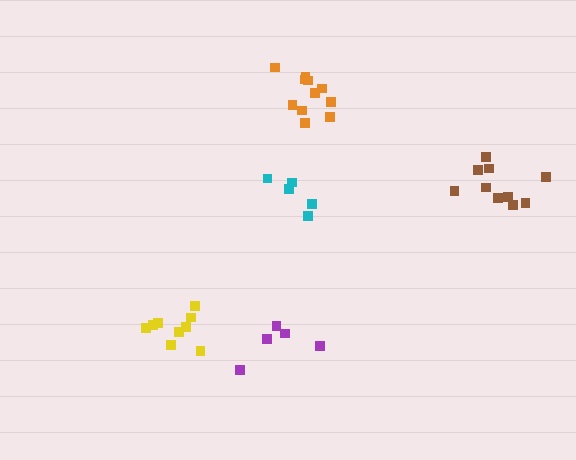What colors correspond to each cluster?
The clusters are colored: cyan, purple, orange, yellow, brown.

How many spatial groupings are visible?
There are 5 spatial groupings.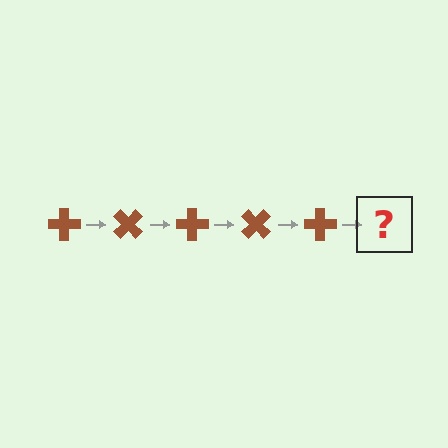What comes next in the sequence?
The next element should be a brown cross rotated 225 degrees.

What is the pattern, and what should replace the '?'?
The pattern is that the cross rotates 45 degrees each step. The '?' should be a brown cross rotated 225 degrees.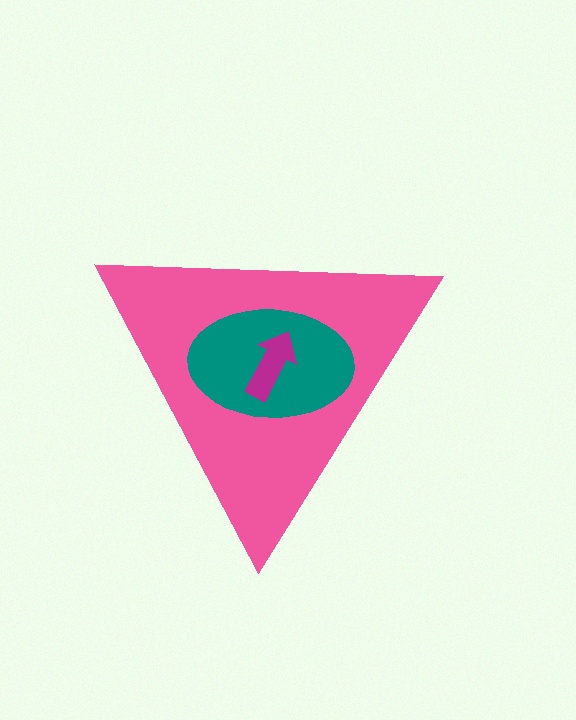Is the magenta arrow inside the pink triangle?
Yes.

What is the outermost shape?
The pink triangle.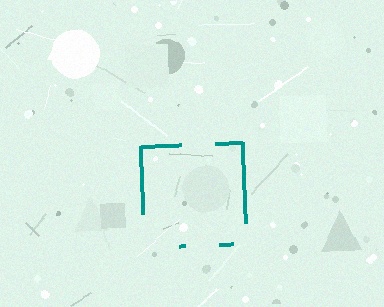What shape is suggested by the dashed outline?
The dashed outline suggests a square.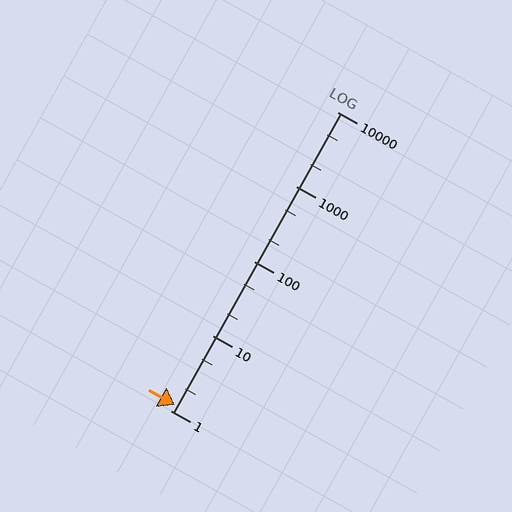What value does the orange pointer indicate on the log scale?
The pointer indicates approximately 1.2.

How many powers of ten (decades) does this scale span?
The scale spans 4 decades, from 1 to 10000.